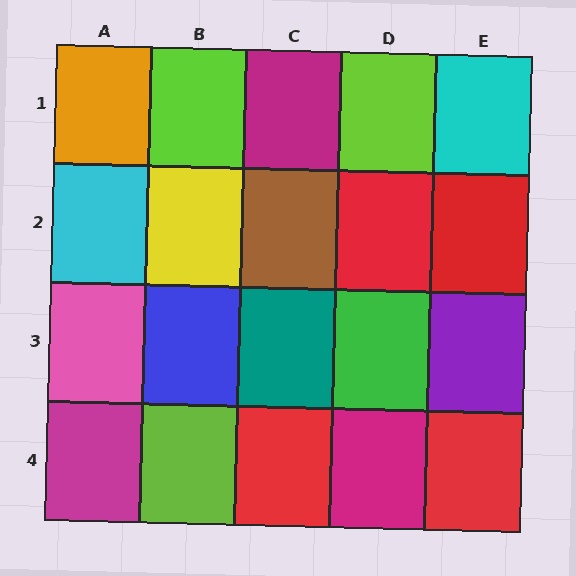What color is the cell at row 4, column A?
Magenta.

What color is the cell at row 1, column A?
Orange.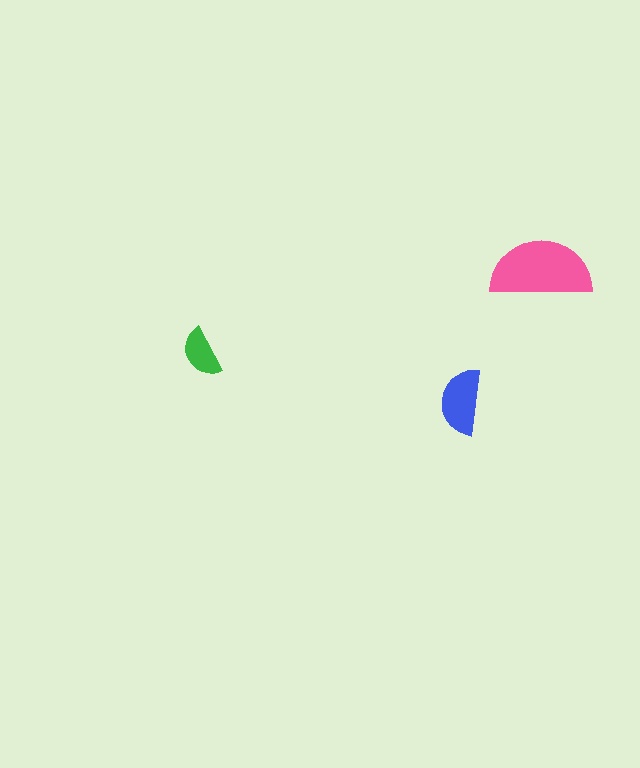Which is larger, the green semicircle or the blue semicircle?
The blue one.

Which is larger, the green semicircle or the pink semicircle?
The pink one.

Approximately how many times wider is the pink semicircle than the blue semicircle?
About 1.5 times wider.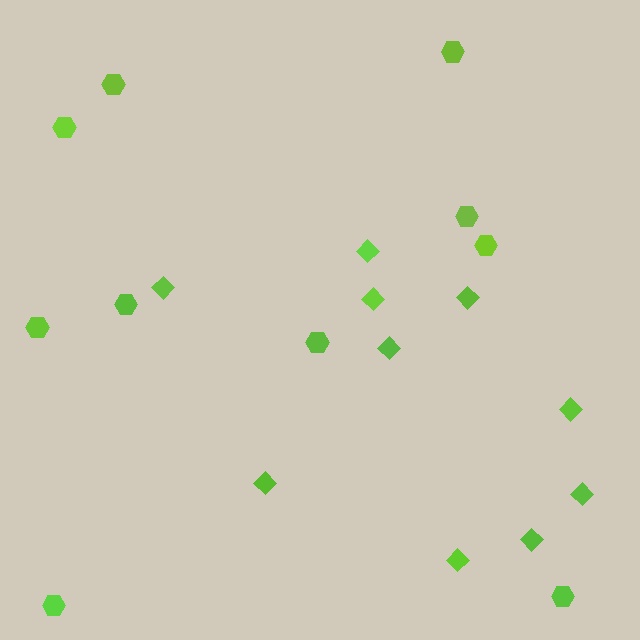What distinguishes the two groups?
There are 2 groups: one group of diamonds (10) and one group of hexagons (10).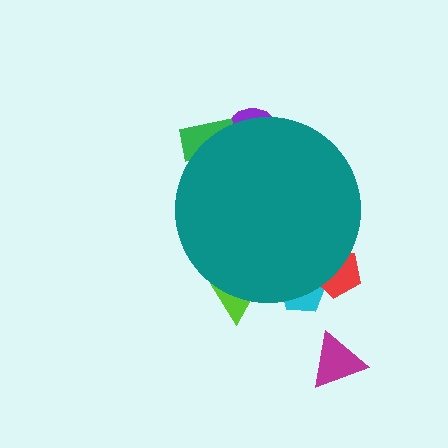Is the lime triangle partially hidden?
Yes, the lime triangle is partially hidden behind the teal circle.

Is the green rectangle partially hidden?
Yes, the green rectangle is partially hidden behind the teal circle.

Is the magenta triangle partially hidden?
No, the magenta triangle is fully visible.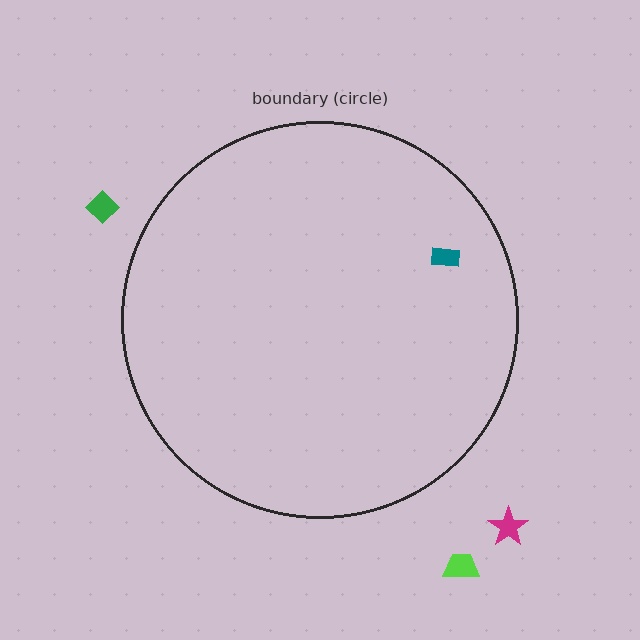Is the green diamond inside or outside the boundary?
Outside.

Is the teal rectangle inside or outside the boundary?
Inside.